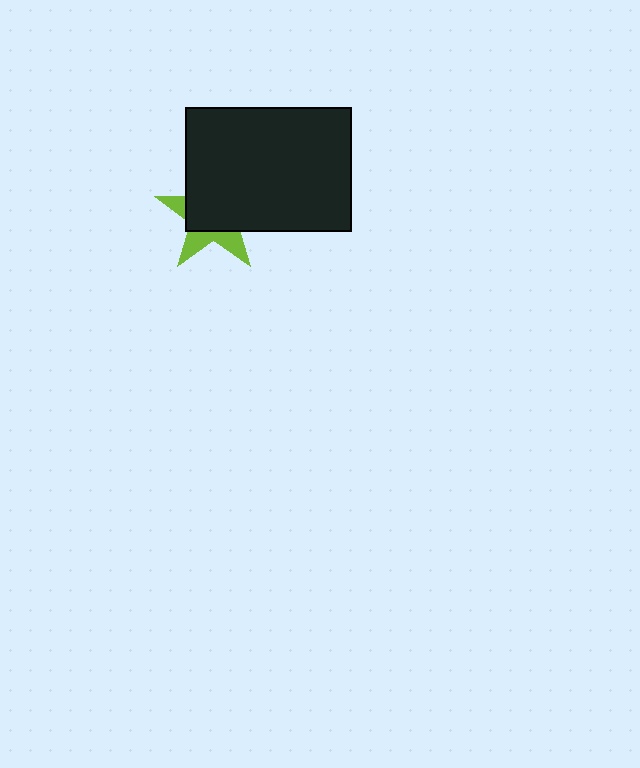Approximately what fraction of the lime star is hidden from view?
Roughly 64% of the lime star is hidden behind the black rectangle.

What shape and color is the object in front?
The object in front is a black rectangle.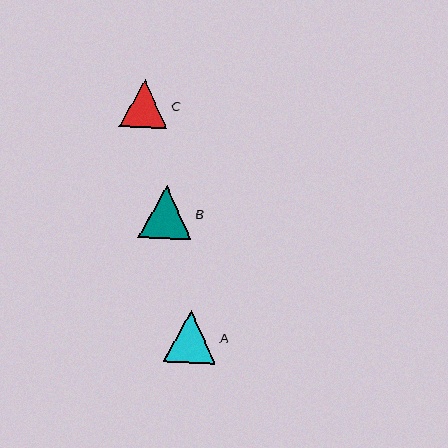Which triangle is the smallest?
Triangle C is the smallest with a size of approximately 48 pixels.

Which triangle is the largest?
Triangle B is the largest with a size of approximately 53 pixels.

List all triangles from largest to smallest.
From largest to smallest: B, A, C.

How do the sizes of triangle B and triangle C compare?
Triangle B and triangle C are approximately the same size.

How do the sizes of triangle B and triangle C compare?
Triangle B and triangle C are approximately the same size.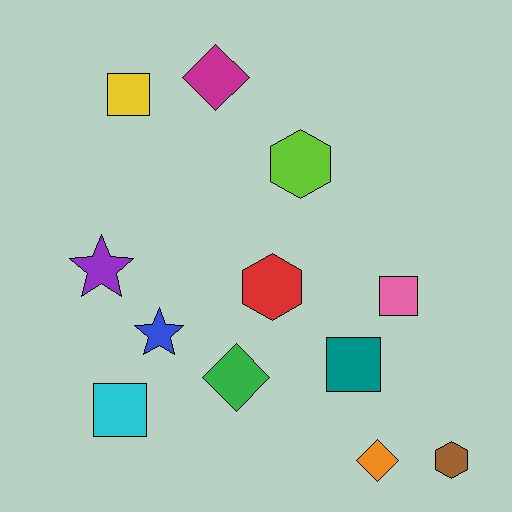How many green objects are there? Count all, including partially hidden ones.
There is 1 green object.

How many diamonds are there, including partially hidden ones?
There are 3 diamonds.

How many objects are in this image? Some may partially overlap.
There are 12 objects.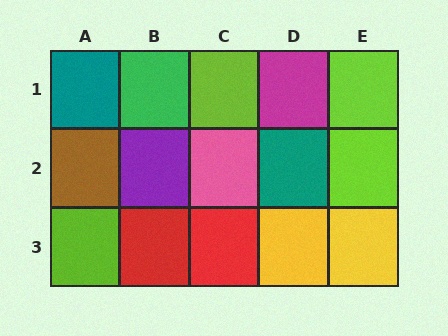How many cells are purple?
1 cell is purple.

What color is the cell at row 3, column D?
Yellow.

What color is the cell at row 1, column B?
Green.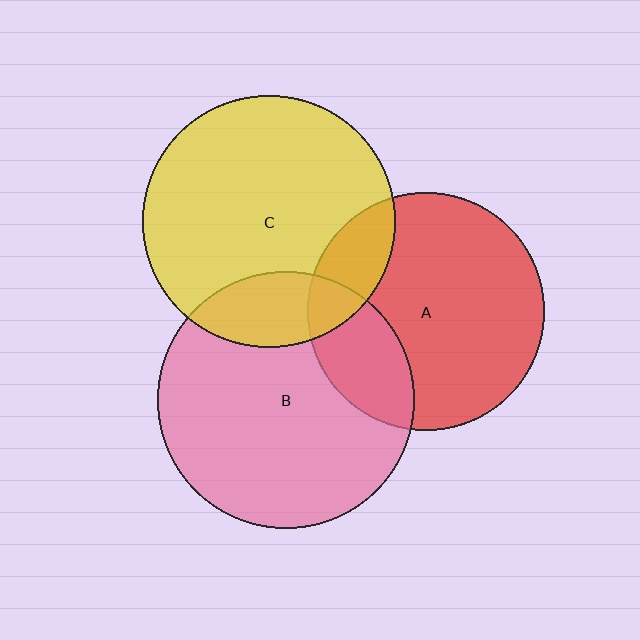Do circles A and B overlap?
Yes.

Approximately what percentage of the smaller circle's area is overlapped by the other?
Approximately 25%.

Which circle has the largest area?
Circle B (pink).